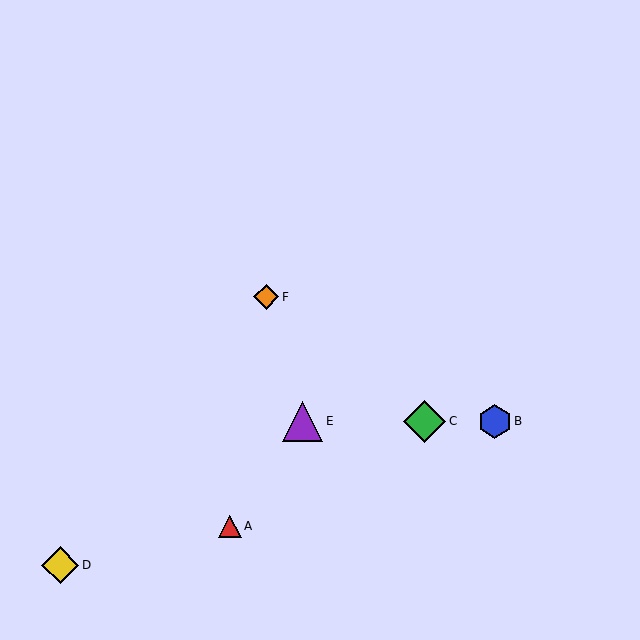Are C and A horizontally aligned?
No, C is at y≈421 and A is at y≈526.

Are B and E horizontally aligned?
Yes, both are at y≈421.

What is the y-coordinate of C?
Object C is at y≈421.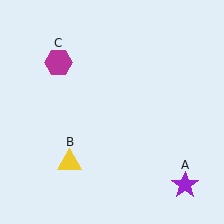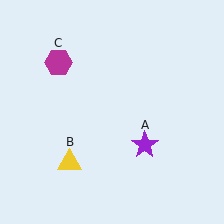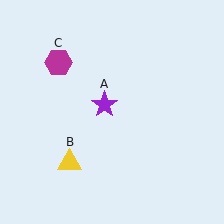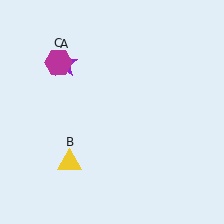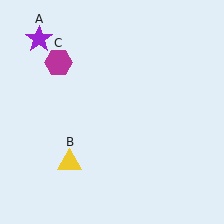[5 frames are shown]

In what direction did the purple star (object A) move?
The purple star (object A) moved up and to the left.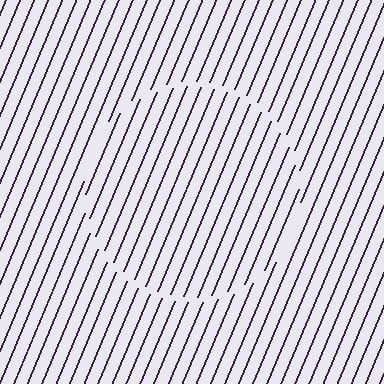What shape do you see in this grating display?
An illusory circle. The interior of the shape contains the same grating, shifted by half a period — the contour is defined by the phase discontinuity where line-ends from the inner and outer gratings abut.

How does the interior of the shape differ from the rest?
The interior of the shape contains the same grating, shifted by half a period — the contour is defined by the phase discontinuity where line-ends from the inner and outer gratings abut.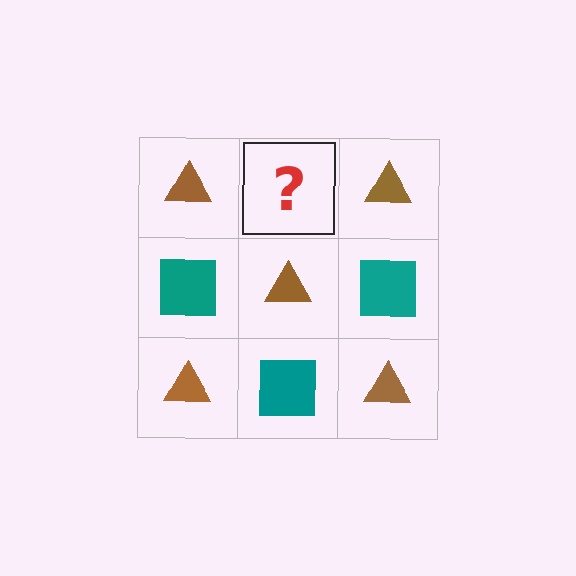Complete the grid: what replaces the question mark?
The question mark should be replaced with a teal square.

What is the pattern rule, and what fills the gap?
The rule is that it alternates brown triangle and teal square in a checkerboard pattern. The gap should be filled with a teal square.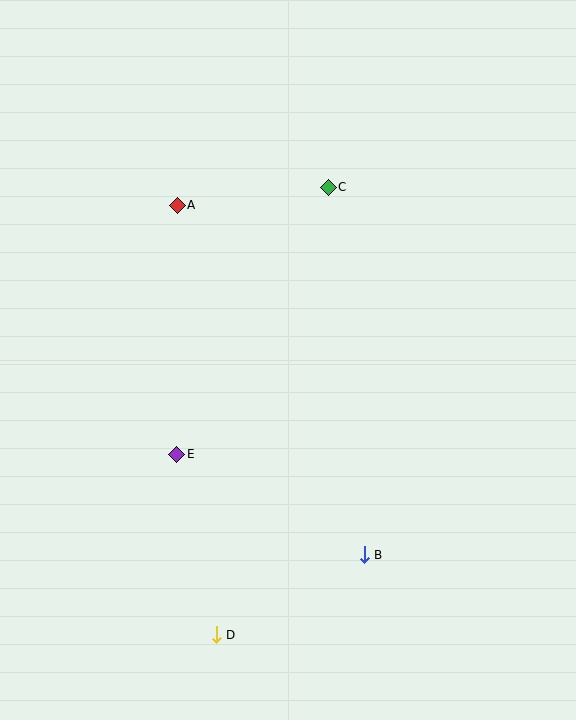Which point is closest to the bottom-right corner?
Point B is closest to the bottom-right corner.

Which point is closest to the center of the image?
Point E at (177, 454) is closest to the center.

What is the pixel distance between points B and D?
The distance between B and D is 168 pixels.